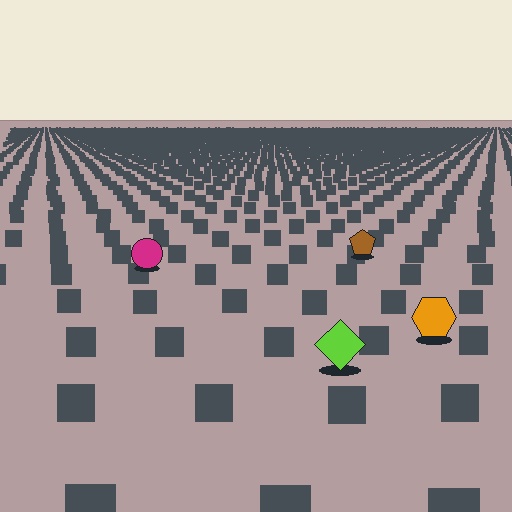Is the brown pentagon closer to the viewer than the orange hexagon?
No. The orange hexagon is closer — you can tell from the texture gradient: the ground texture is coarser near it.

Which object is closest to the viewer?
The lime diamond is closest. The texture marks near it are larger and more spread out.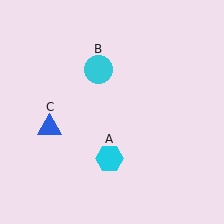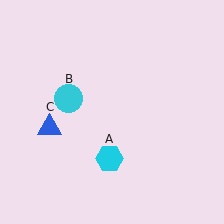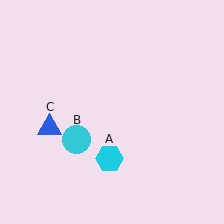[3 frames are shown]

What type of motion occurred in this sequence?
The cyan circle (object B) rotated counterclockwise around the center of the scene.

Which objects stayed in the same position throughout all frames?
Cyan hexagon (object A) and blue triangle (object C) remained stationary.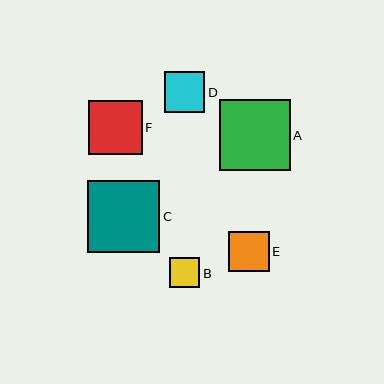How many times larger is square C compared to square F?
Square C is approximately 1.3 times the size of square F.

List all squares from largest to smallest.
From largest to smallest: C, A, F, D, E, B.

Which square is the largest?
Square C is the largest with a size of approximately 72 pixels.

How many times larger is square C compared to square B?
Square C is approximately 2.4 times the size of square B.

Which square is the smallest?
Square B is the smallest with a size of approximately 30 pixels.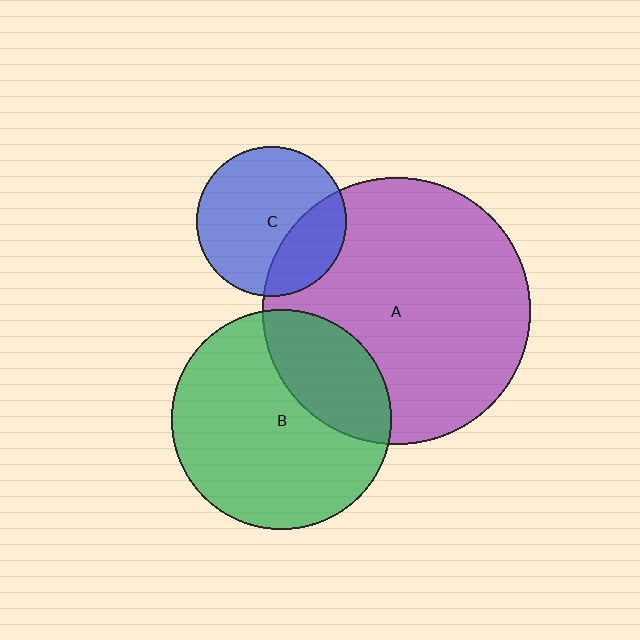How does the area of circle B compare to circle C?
Approximately 2.1 times.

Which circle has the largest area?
Circle A (purple).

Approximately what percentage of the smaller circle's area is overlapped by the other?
Approximately 30%.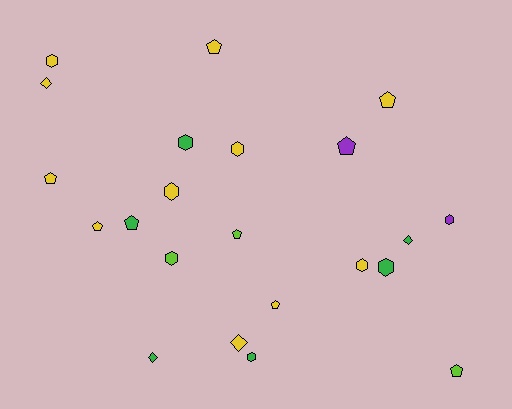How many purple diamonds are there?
There are no purple diamonds.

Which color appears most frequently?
Yellow, with 11 objects.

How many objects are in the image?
There are 22 objects.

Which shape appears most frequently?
Hexagon, with 9 objects.